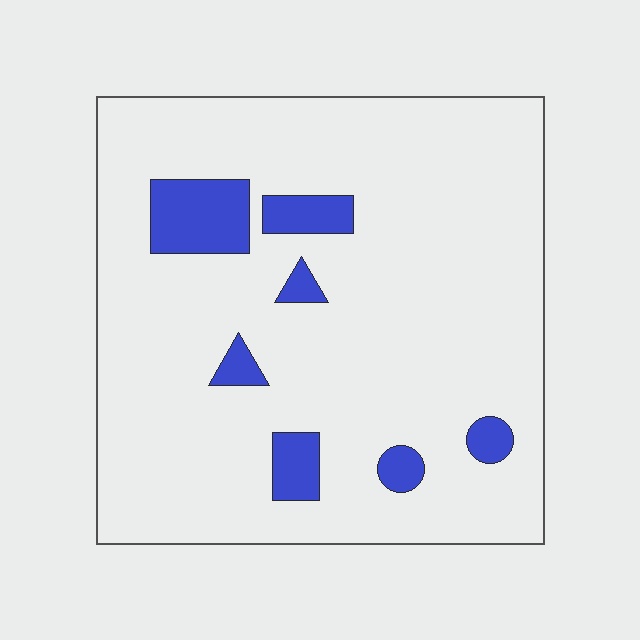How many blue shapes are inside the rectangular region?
7.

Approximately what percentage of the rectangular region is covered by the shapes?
Approximately 10%.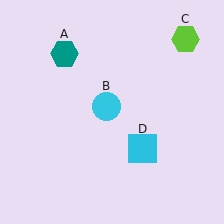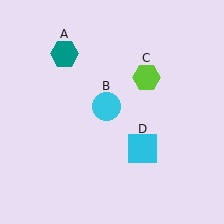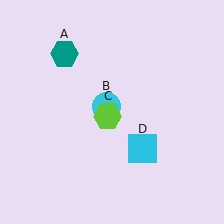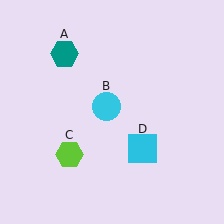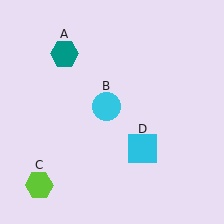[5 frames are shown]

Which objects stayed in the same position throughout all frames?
Teal hexagon (object A) and cyan circle (object B) and cyan square (object D) remained stationary.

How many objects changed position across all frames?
1 object changed position: lime hexagon (object C).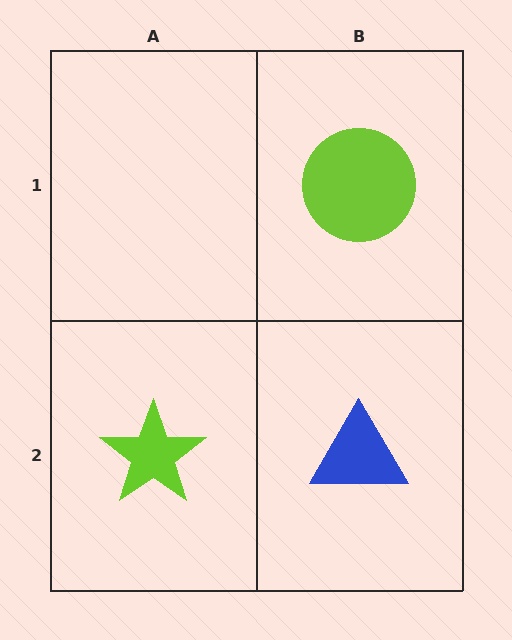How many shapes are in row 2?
2 shapes.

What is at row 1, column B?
A lime circle.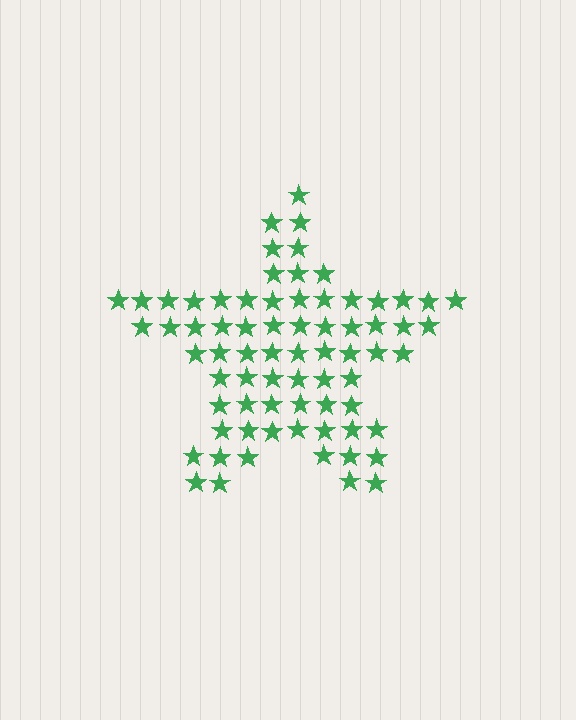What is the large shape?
The large shape is a star.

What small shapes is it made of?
It is made of small stars.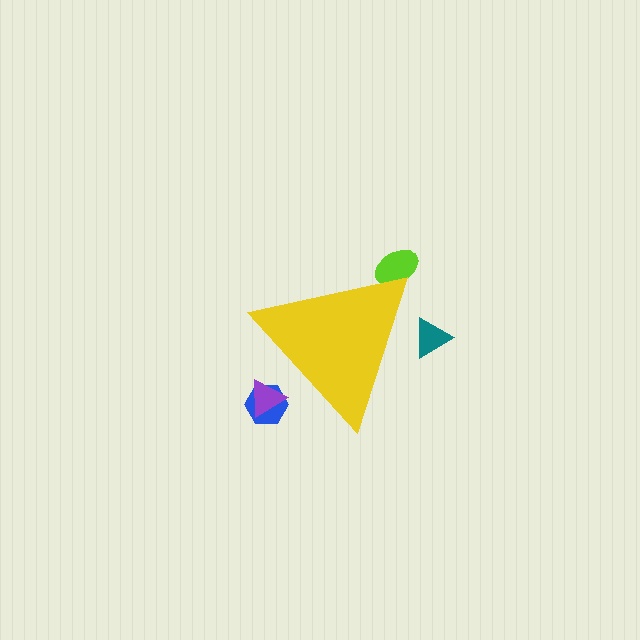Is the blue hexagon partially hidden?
Yes, the blue hexagon is partially hidden behind the yellow triangle.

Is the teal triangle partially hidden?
Yes, the teal triangle is partially hidden behind the yellow triangle.